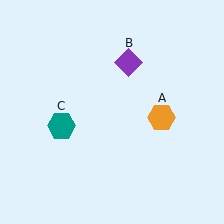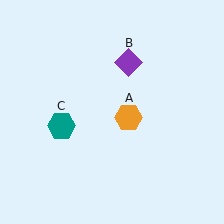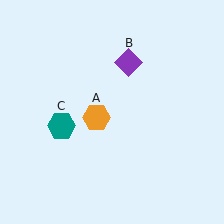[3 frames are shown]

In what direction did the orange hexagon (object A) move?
The orange hexagon (object A) moved left.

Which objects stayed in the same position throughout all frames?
Purple diamond (object B) and teal hexagon (object C) remained stationary.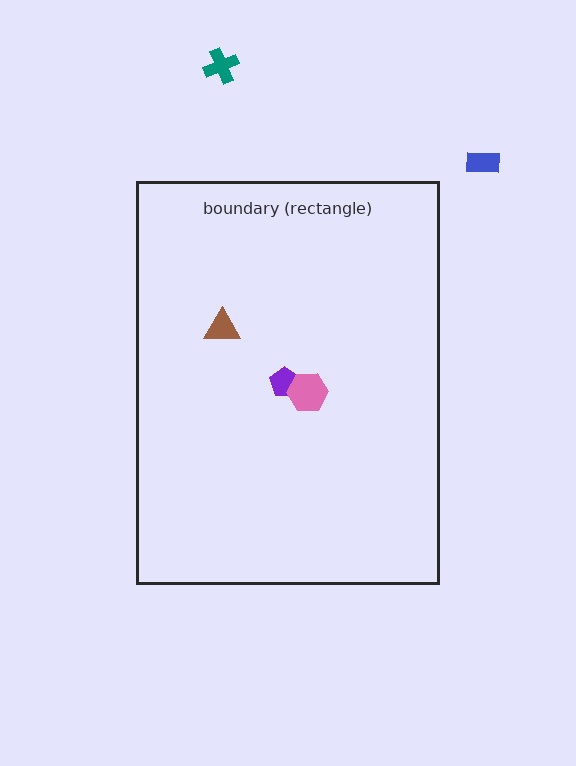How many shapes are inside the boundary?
3 inside, 2 outside.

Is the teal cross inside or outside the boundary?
Outside.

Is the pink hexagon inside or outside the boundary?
Inside.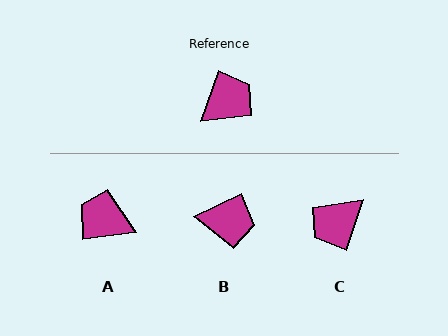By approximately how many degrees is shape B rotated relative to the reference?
Approximately 44 degrees clockwise.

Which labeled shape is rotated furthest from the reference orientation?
C, about 178 degrees away.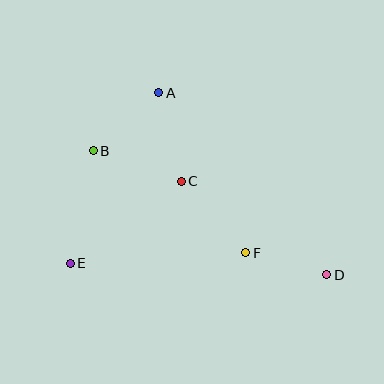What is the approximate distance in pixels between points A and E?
The distance between A and E is approximately 192 pixels.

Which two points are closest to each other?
Points D and F are closest to each other.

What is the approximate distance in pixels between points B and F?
The distance between B and F is approximately 183 pixels.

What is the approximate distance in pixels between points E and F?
The distance between E and F is approximately 176 pixels.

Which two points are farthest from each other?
Points B and D are farthest from each other.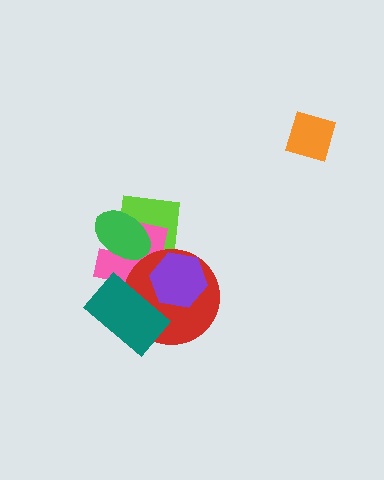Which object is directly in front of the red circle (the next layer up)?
The purple hexagon is directly in front of the red circle.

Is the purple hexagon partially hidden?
No, no other shape covers it.